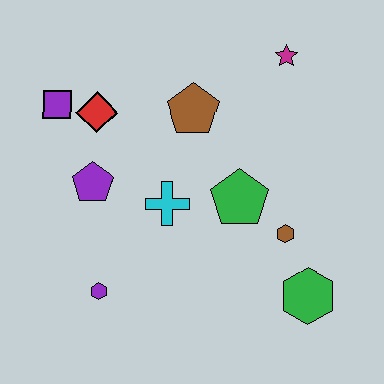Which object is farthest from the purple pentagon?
The green hexagon is farthest from the purple pentagon.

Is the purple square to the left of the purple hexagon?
Yes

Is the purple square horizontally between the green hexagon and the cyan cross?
No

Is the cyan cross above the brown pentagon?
No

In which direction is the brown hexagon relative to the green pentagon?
The brown hexagon is to the right of the green pentagon.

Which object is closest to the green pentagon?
The brown hexagon is closest to the green pentagon.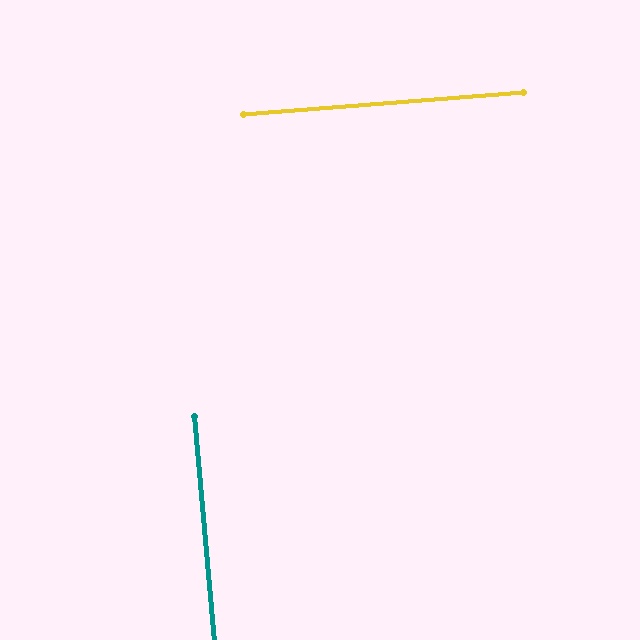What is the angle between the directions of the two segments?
Approximately 90 degrees.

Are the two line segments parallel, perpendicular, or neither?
Perpendicular — they meet at approximately 90°.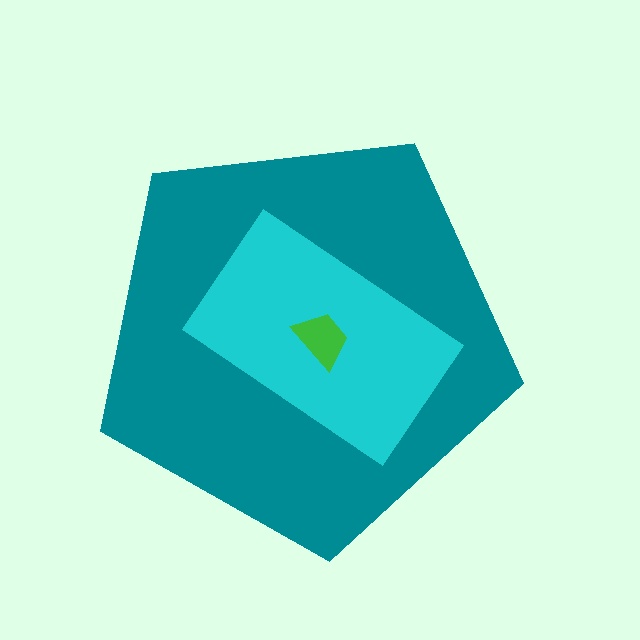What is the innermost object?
The green trapezoid.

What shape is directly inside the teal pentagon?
The cyan rectangle.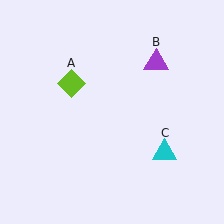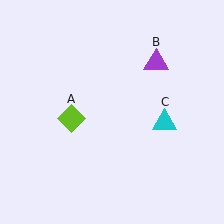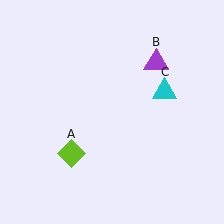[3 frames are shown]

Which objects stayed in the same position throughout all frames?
Purple triangle (object B) remained stationary.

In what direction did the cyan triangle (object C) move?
The cyan triangle (object C) moved up.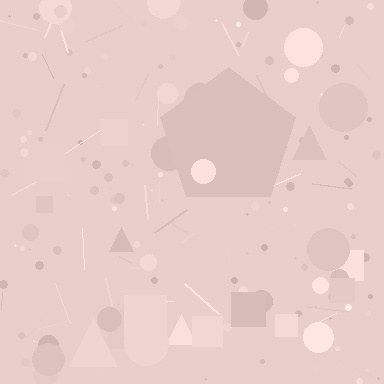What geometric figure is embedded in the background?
A pentagon is embedded in the background.